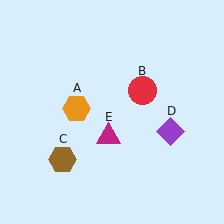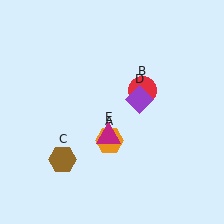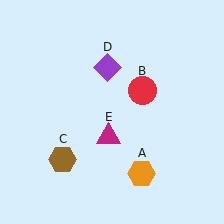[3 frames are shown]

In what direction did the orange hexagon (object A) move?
The orange hexagon (object A) moved down and to the right.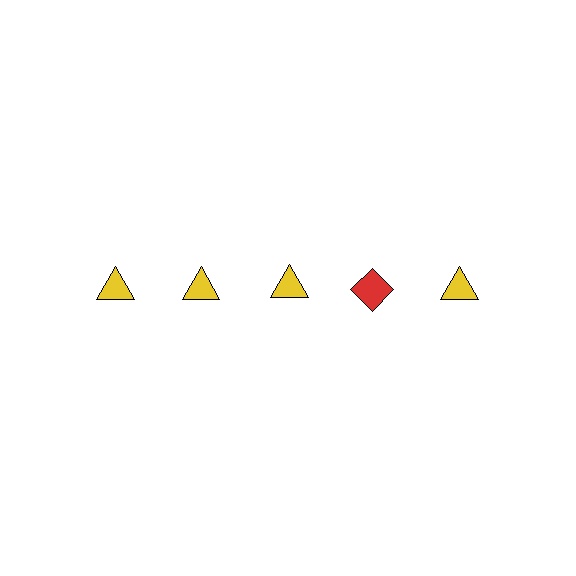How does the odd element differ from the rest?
It differs in both color (red instead of yellow) and shape (diamond instead of triangle).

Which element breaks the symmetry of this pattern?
The red diamond in the top row, second from right column breaks the symmetry. All other shapes are yellow triangles.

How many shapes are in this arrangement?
There are 5 shapes arranged in a grid pattern.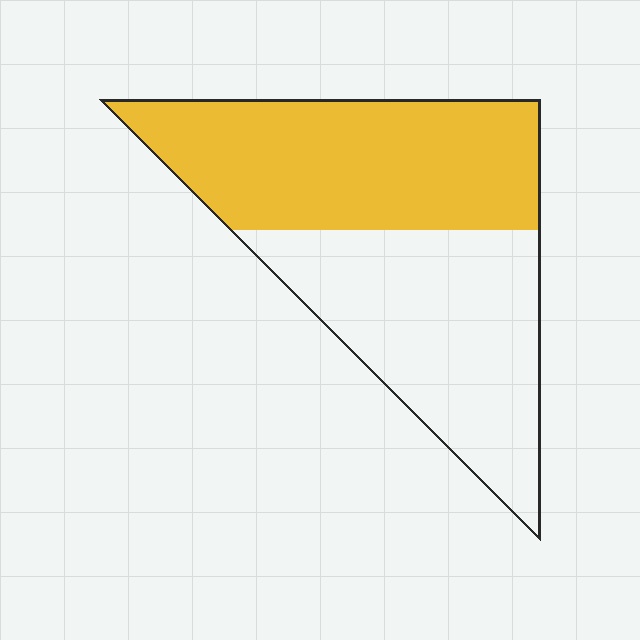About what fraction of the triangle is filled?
About one half (1/2).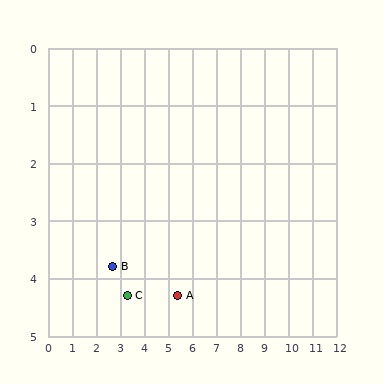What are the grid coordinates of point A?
Point A is at approximately (5.4, 4.3).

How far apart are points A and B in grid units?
Points A and B are about 2.7 grid units apart.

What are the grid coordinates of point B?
Point B is at approximately (2.7, 3.8).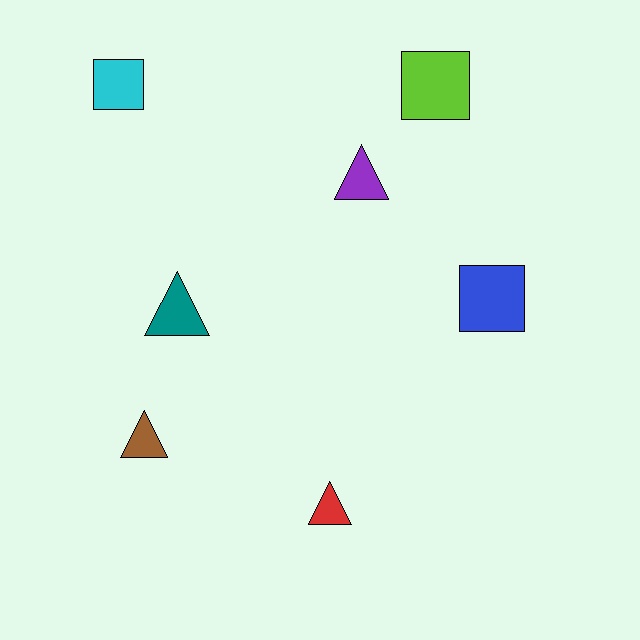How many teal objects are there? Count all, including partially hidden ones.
There is 1 teal object.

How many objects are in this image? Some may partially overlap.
There are 7 objects.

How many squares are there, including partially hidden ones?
There are 3 squares.